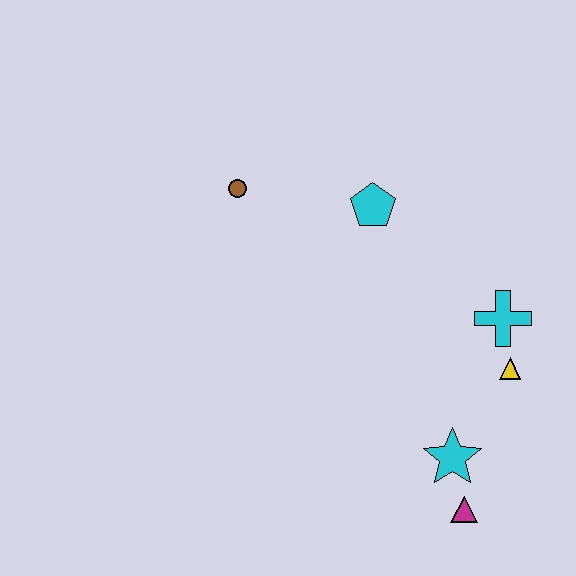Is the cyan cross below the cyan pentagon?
Yes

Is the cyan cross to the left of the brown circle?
No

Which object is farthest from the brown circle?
The magenta triangle is farthest from the brown circle.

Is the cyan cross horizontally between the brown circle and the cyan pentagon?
No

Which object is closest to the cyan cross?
The yellow triangle is closest to the cyan cross.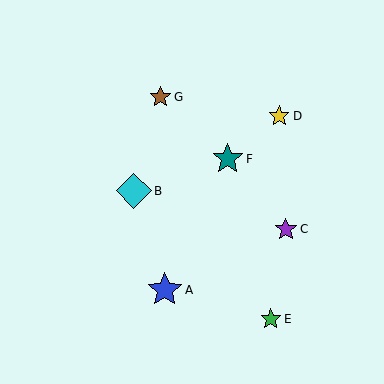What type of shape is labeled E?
Shape E is a green star.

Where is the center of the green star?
The center of the green star is at (271, 319).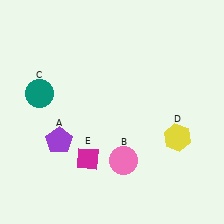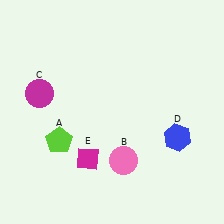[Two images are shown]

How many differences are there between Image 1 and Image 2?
There are 3 differences between the two images.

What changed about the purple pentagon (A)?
In Image 1, A is purple. In Image 2, it changed to lime.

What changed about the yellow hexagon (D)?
In Image 1, D is yellow. In Image 2, it changed to blue.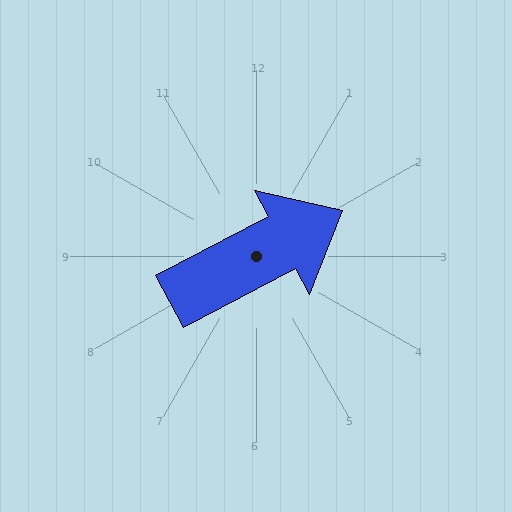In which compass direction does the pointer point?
Northeast.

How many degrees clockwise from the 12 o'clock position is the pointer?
Approximately 62 degrees.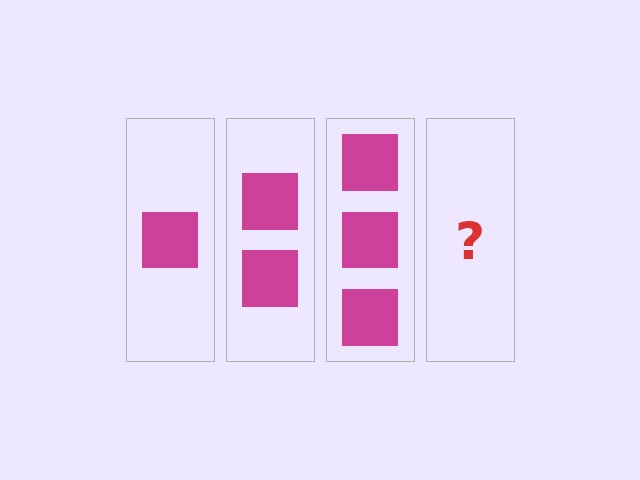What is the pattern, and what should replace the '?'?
The pattern is that each step adds one more square. The '?' should be 4 squares.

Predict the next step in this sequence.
The next step is 4 squares.